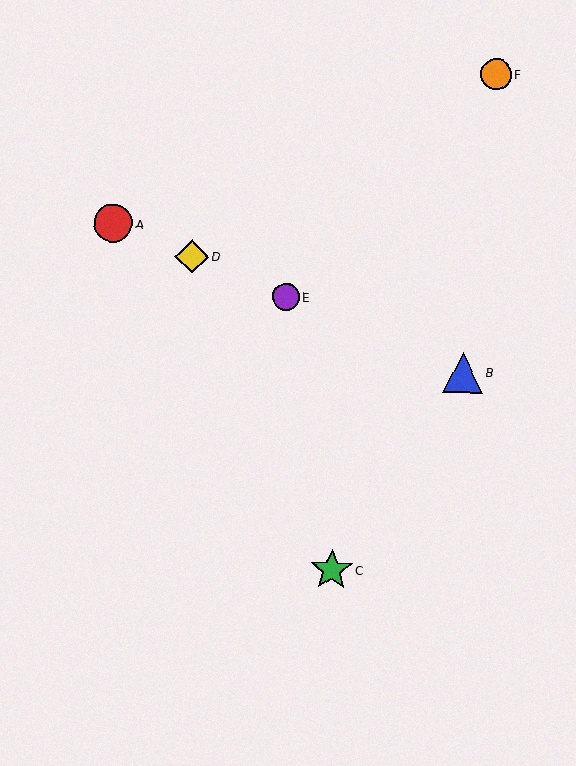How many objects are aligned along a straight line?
4 objects (A, B, D, E) are aligned along a straight line.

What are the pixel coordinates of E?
Object E is at (286, 297).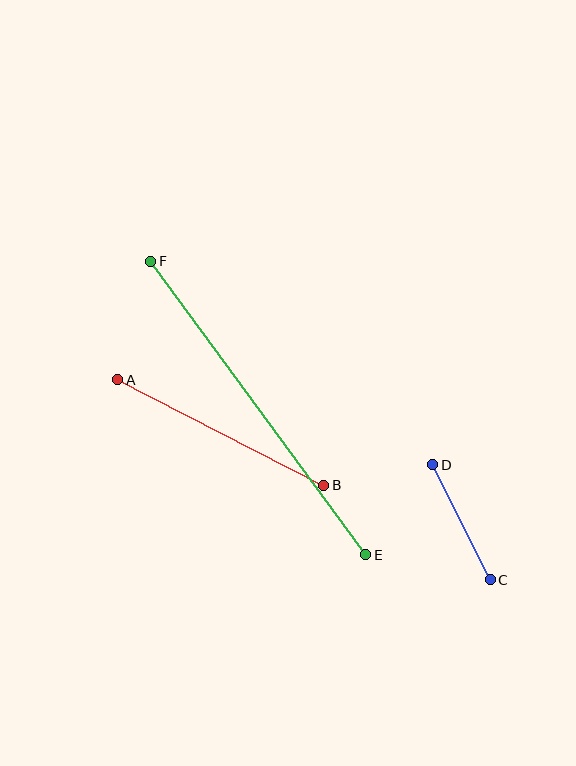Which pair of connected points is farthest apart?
Points E and F are farthest apart.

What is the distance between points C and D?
The distance is approximately 128 pixels.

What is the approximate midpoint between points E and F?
The midpoint is at approximately (258, 408) pixels.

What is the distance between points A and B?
The distance is approximately 231 pixels.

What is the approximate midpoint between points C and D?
The midpoint is at approximately (461, 522) pixels.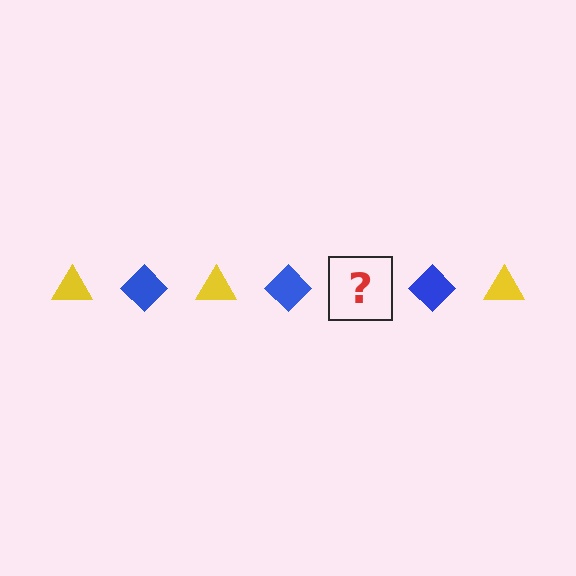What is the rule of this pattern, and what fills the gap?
The rule is that the pattern alternates between yellow triangle and blue diamond. The gap should be filled with a yellow triangle.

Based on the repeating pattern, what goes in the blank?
The blank should be a yellow triangle.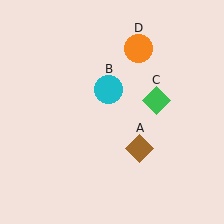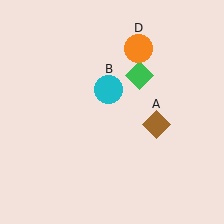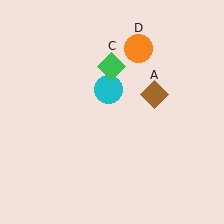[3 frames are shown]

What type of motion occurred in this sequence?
The brown diamond (object A), green diamond (object C) rotated counterclockwise around the center of the scene.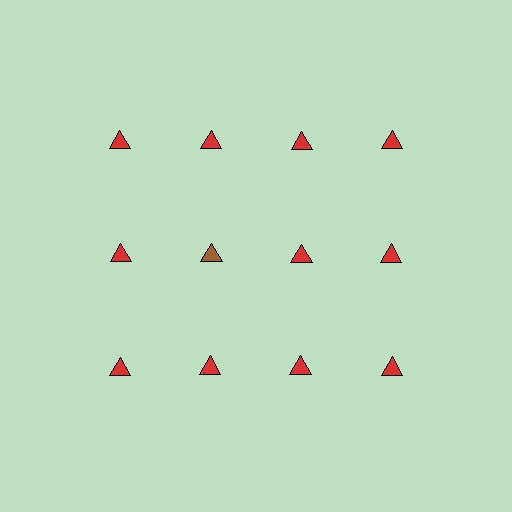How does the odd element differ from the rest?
It has a different color: brown instead of red.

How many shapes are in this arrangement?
There are 12 shapes arranged in a grid pattern.